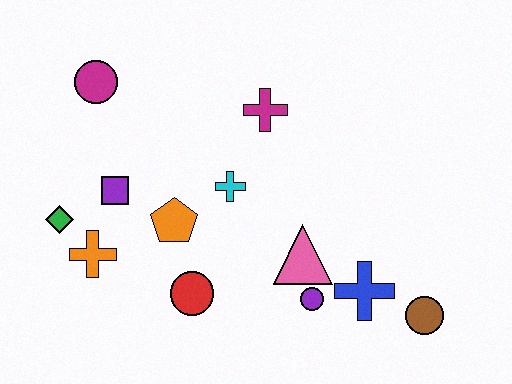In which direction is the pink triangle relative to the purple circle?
The pink triangle is above the purple circle.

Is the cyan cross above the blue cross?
Yes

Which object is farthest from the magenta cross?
The brown circle is farthest from the magenta cross.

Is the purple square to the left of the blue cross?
Yes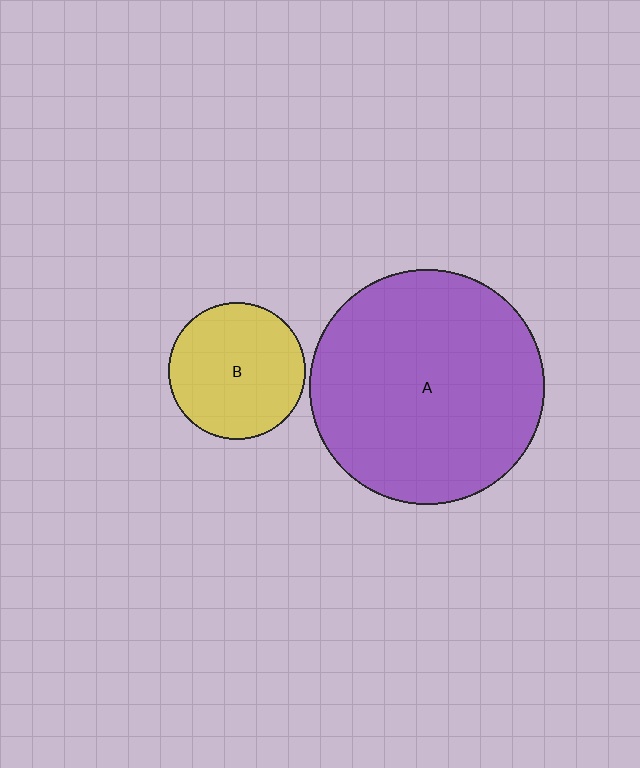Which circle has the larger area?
Circle A (purple).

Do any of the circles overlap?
No, none of the circles overlap.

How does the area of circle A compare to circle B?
Approximately 2.9 times.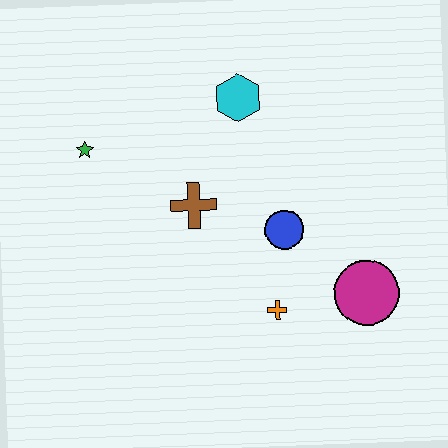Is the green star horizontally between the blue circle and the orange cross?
No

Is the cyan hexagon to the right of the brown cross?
Yes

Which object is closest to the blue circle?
The orange cross is closest to the blue circle.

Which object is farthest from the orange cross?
The green star is farthest from the orange cross.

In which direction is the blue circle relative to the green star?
The blue circle is to the right of the green star.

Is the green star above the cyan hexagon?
No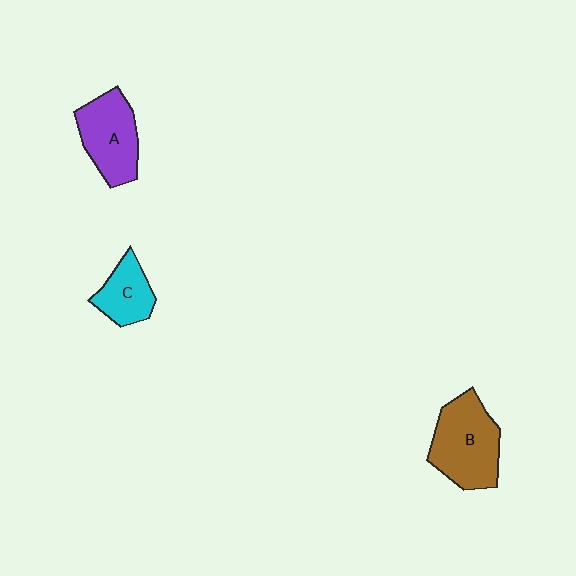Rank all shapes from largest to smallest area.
From largest to smallest: B (brown), A (purple), C (cyan).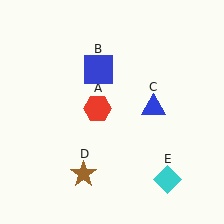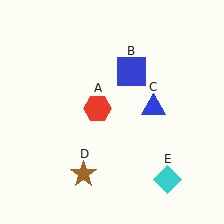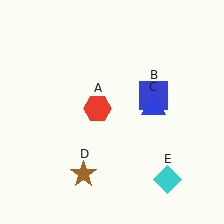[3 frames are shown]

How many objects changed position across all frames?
1 object changed position: blue square (object B).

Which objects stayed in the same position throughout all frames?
Red hexagon (object A) and blue triangle (object C) and brown star (object D) and cyan diamond (object E) remained stationary.